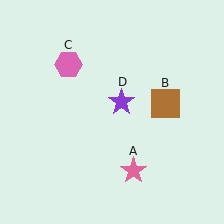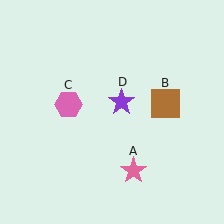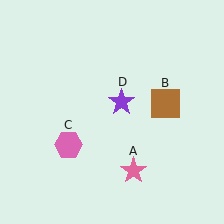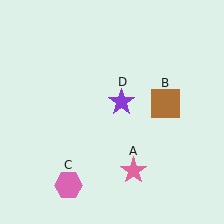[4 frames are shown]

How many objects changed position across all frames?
1 object changed position: pink hexagon (object C).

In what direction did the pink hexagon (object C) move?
The pink hexagon (object C) moved down.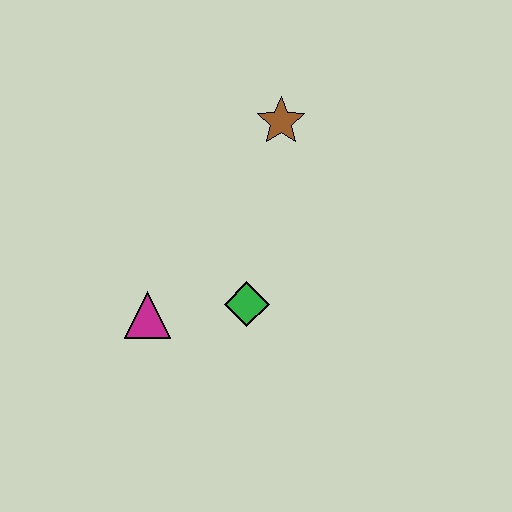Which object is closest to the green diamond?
The magenta triangle is closest to the green diamond.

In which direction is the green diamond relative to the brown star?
The green diamond is below the brown star.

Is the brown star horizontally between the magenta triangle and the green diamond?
No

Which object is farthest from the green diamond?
The brown star is farthest from the green diamond.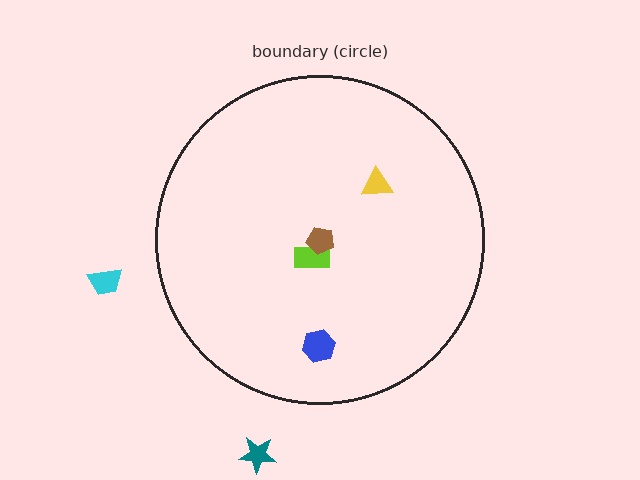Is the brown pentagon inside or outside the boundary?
Inside.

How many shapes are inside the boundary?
4 inside, 2 outside.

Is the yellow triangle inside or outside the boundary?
Inside.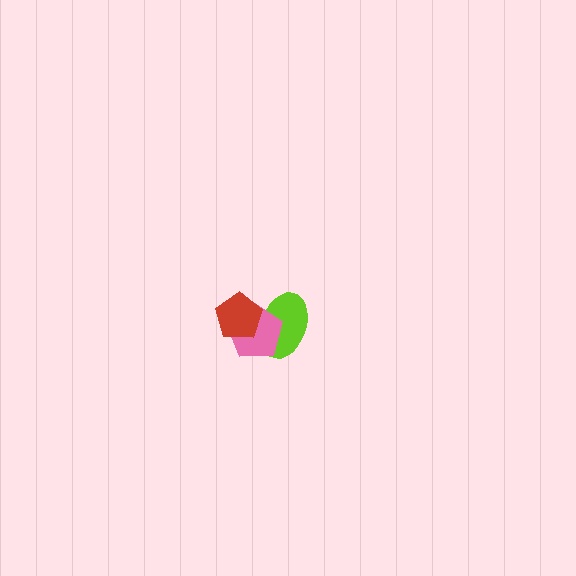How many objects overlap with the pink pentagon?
2 objects overlap with the pink pentagon.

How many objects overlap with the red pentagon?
2 objects overlap with the red pentagon.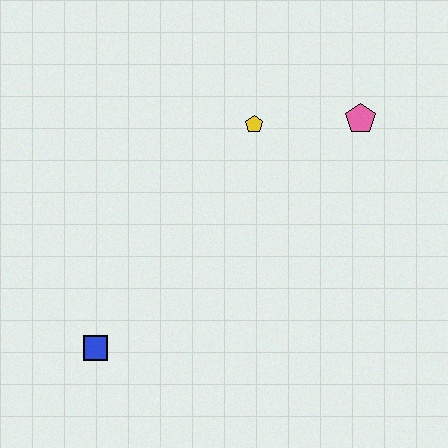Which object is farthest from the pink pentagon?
The blue square is farthest from the pink pentagon.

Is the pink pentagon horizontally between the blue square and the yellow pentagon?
No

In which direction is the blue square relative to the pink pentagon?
The blue square is to the left of the pink pentagon.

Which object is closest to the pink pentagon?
The yellow pentagon is closest to the pink pentagon.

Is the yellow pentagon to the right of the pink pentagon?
No